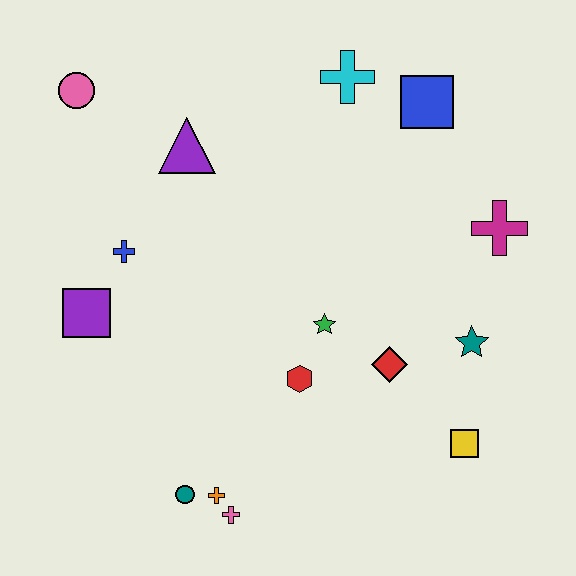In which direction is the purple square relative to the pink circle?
The purple square is below the pink circle.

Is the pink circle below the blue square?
No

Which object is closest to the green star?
The red hexagon is closest to the green star.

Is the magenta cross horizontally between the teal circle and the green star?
No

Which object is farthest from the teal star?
The pink circle is farthest from the teal star.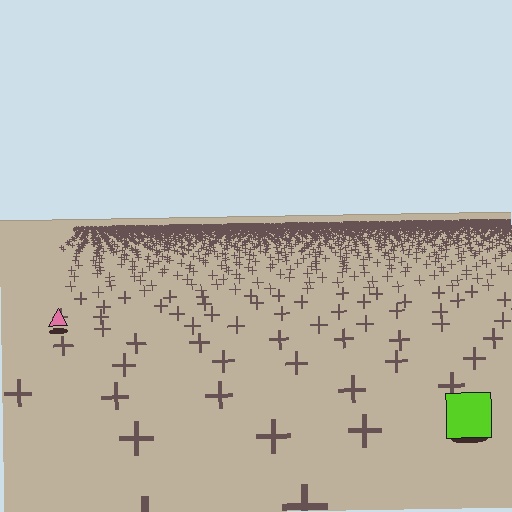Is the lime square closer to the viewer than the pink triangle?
Yes. The lime square is closer — you can tell from the texture gradient: the ground texture is coarser near it.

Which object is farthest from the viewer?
The pink triangle is farthest from the viewer. It appears smaller and the ground texture around it is denser.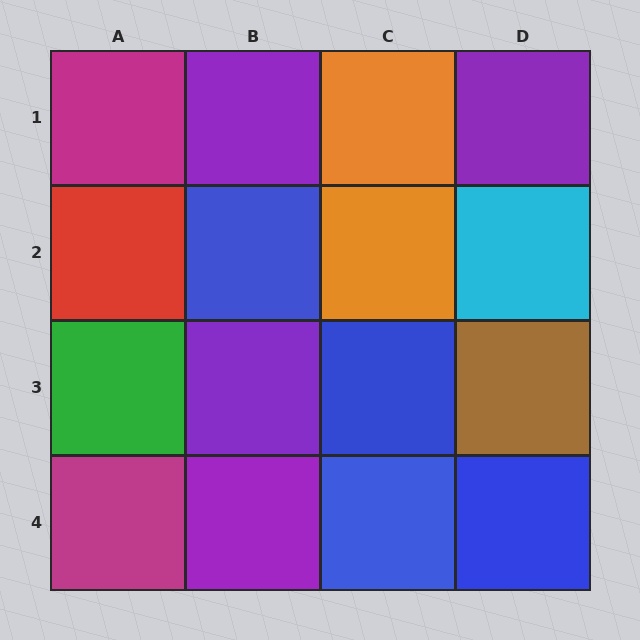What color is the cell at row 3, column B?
Purple.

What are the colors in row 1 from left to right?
Magenta, purple, orange, purple.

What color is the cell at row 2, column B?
Blue.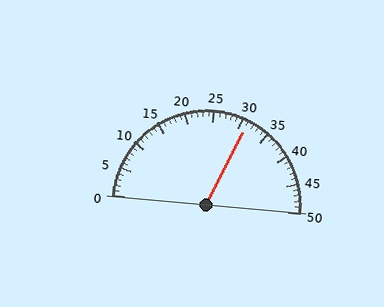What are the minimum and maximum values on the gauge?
The gauge ranges from 0 to 50.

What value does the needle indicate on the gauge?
The needle indicates approximately 31.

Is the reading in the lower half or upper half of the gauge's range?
The reading is in the upper half of the range (0 to 50).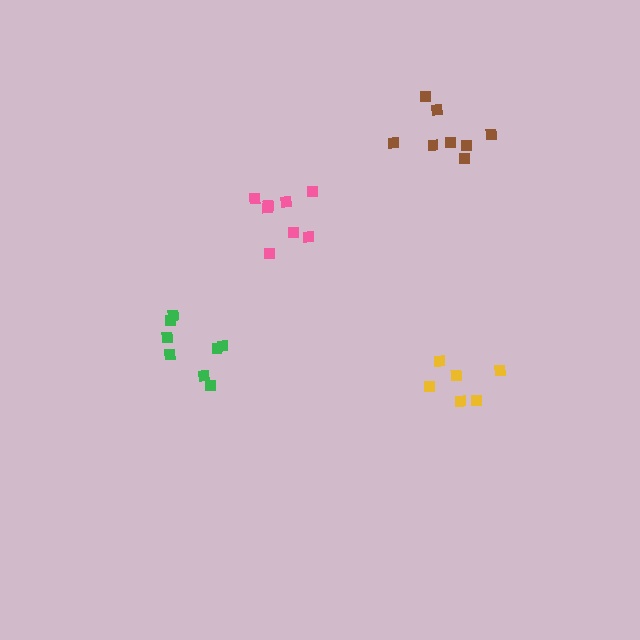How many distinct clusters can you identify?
There are 4 distinct clusters.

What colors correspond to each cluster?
The clusters are colored: yellow, pink, green, brown.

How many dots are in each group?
Group 1: 6 dots, Group 2: 8 dots, Group 3: 8 dots, Group 4: 8 dots (30 total).